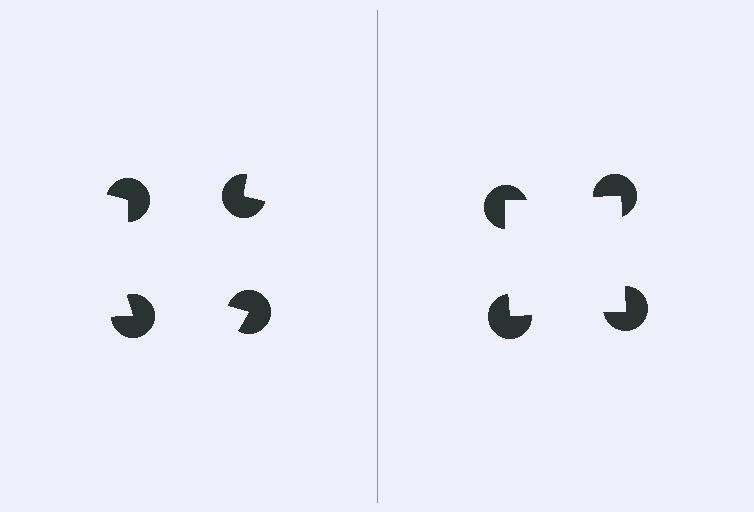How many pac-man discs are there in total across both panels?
8 — 4 on each side.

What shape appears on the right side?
An illusory square.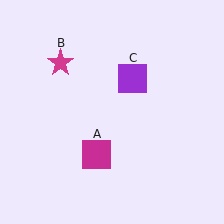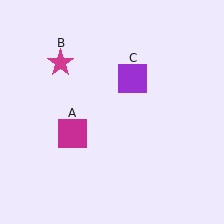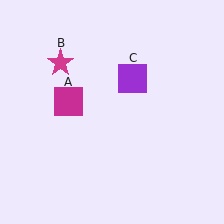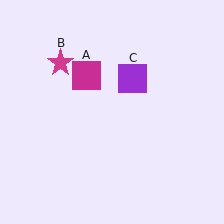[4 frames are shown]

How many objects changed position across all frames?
1 object changed position: magenta square (object A).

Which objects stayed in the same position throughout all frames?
Magenta star (object B) and purple square (object C) remained stationary.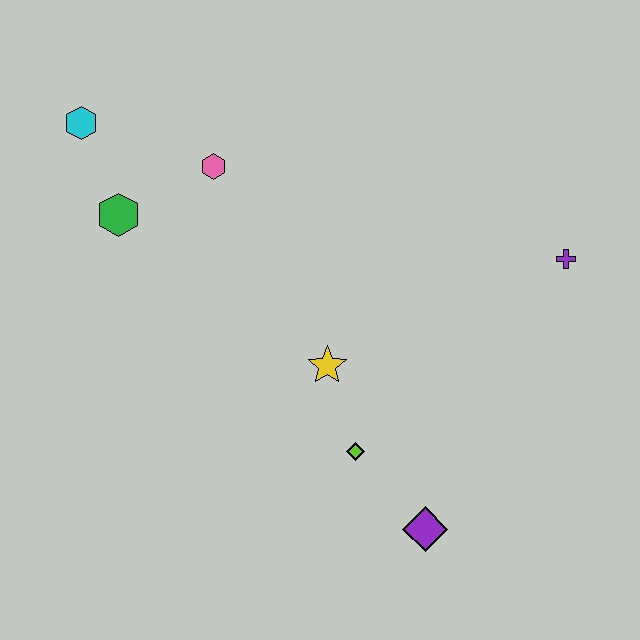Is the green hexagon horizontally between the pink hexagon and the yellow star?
No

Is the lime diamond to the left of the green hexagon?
No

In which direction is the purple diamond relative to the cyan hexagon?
The purple diamond is below the cyan hexagon.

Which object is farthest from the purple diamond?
The cyan hexagon is farthest from the purple diamond.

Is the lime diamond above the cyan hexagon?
No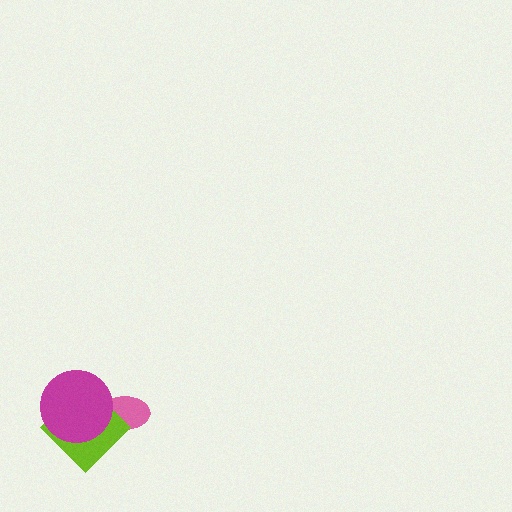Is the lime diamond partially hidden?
Yes, it is partially covered by another shape.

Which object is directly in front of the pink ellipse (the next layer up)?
The lime diamond is directly in front of the pink ellipse.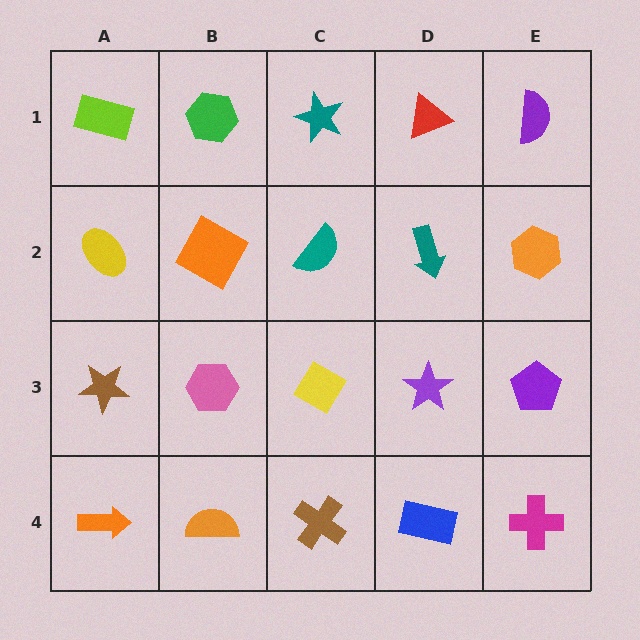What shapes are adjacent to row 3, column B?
An orange square (row 2, column B), an orange semicircle (row 4, column B), a brown star (row 3, column A), a yellow diamond (row 3, column C).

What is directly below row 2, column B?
A pink hexagon.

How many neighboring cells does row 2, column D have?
4.